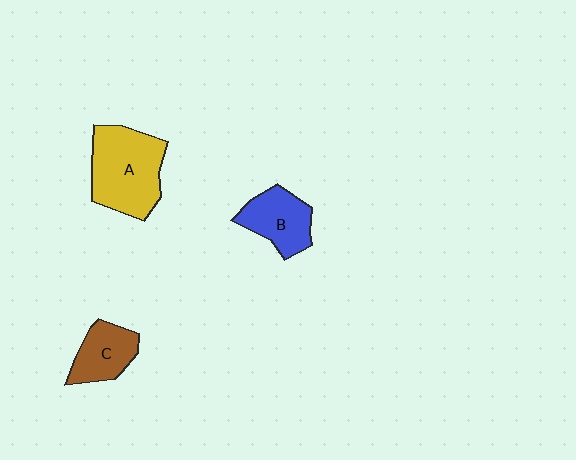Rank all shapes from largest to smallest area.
From largest to smallest: A (yellow), B (blue), C (brown).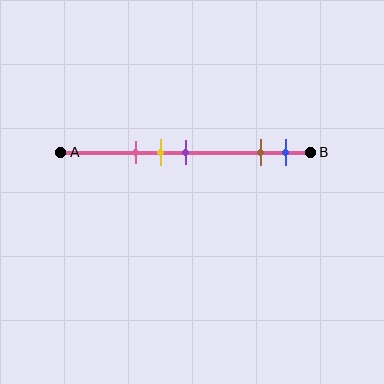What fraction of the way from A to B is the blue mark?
The blue mark is approximately 90% (0.9) of the way from A to B.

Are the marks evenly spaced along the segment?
No, the marks are not evenly spaced.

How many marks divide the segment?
There are 5 marks dividing the segment.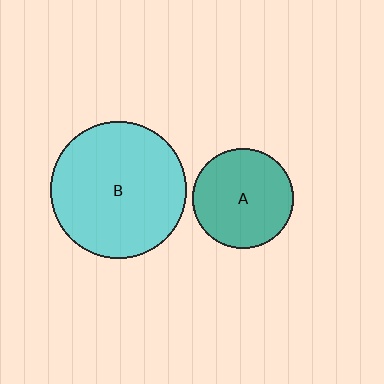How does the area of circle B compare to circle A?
Approximately 1.8 times.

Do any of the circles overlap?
No, none of the circles overlap.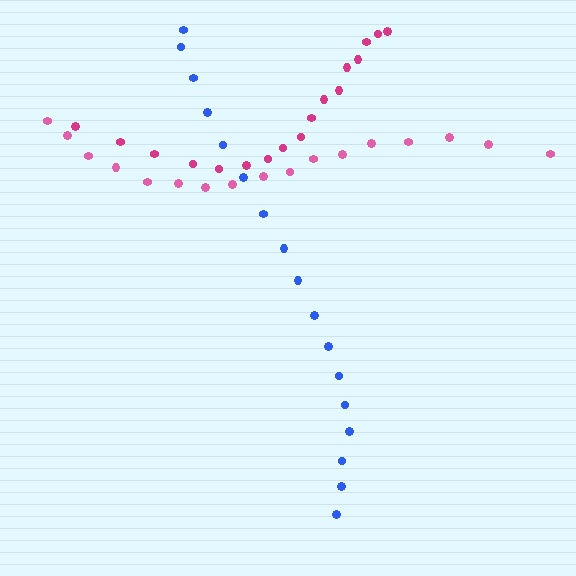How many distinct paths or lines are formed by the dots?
There are 3 distinct paths.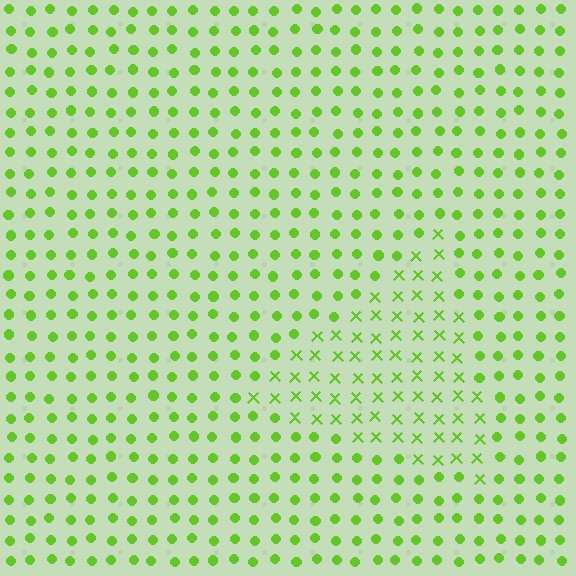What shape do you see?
I see a triangle.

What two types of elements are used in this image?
The image uses X marks inside the triangle region and circles outside it.